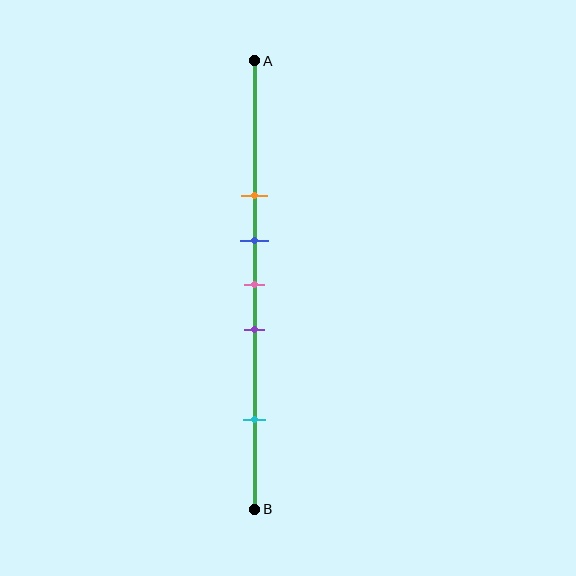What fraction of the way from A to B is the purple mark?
The purple mark is approximately 60% (0.6) of the way from A to B.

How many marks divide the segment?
There are 5 marks dividing the segment.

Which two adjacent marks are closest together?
The blue and pink marks are the closest adjacent pair.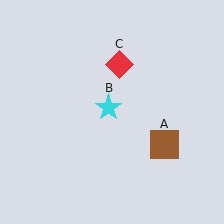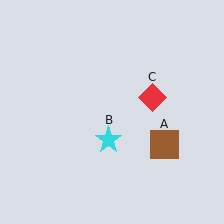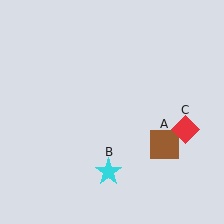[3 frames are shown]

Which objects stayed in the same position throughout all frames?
Brown square (object A) remained stationary.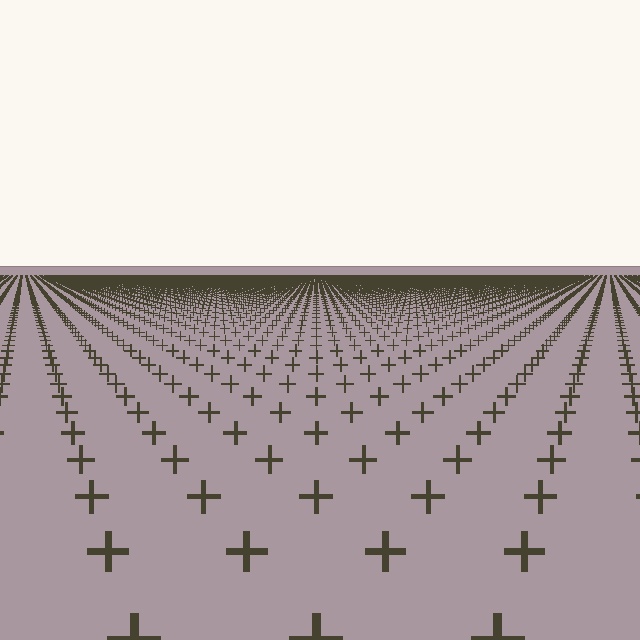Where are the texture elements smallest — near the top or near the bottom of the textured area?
Near the top.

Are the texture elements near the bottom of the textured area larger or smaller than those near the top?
Larger. Near the bottom, elements are closer to the viewer and appear at a bigger on-screen size.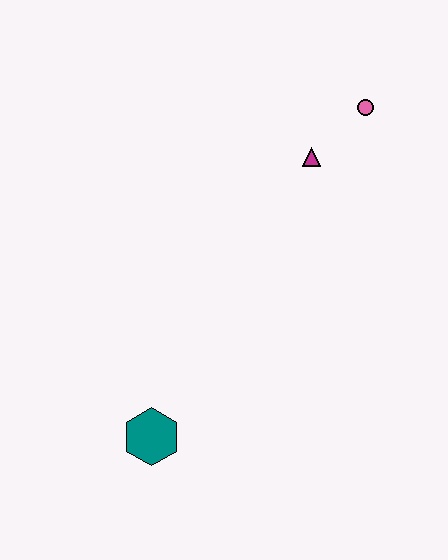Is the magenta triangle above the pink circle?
No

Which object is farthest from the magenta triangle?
The teal hexagon is farthest from the magenta triangle.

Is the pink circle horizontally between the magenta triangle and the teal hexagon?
No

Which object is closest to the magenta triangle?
The pink circle is closest to the magenta triangle.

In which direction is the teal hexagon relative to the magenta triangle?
The teal hexagon is below the magenta triangle.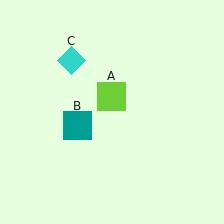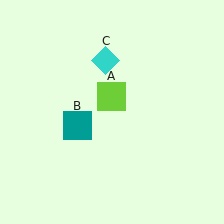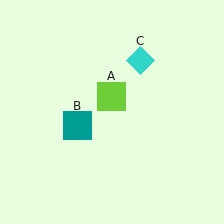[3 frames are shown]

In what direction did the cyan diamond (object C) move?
The cyan diamond (object C) moved right.